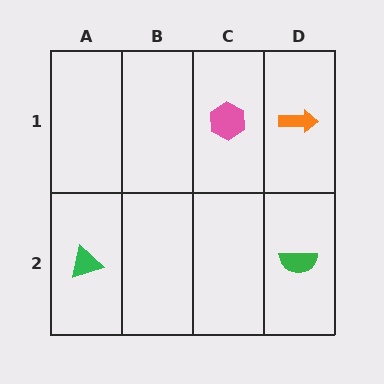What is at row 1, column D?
An orange arrow.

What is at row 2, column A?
A green triangle.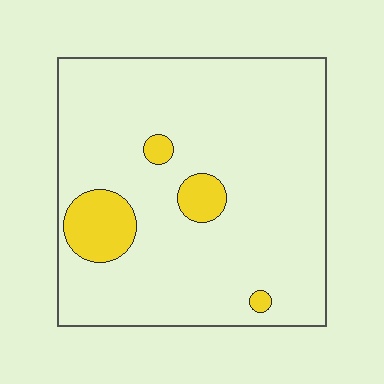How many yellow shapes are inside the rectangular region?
4.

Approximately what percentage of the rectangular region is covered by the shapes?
Approximately 10%.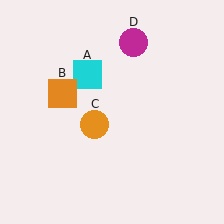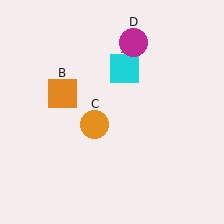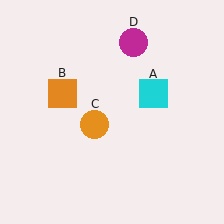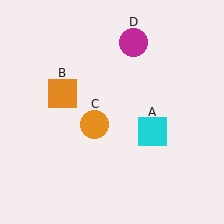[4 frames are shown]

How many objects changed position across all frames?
1 object changed position: cyan square (object A).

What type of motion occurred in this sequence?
The cyan square (object A) rotated clockwise around the center of the scene.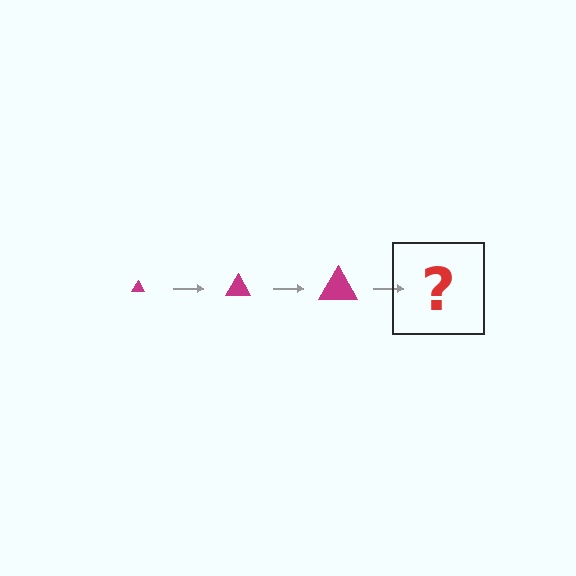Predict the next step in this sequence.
The next step is a magenta triangle, larger than the previous one.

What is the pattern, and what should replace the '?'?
The pattern is that the triangle gets progressively larger each step. The '?' should be a magenta triangle, larger than the previous one.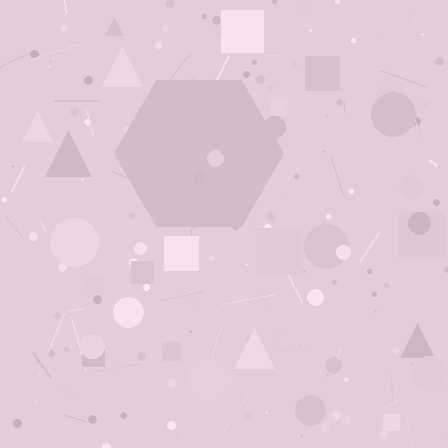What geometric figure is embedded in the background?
A hexagon is embedded in the background.